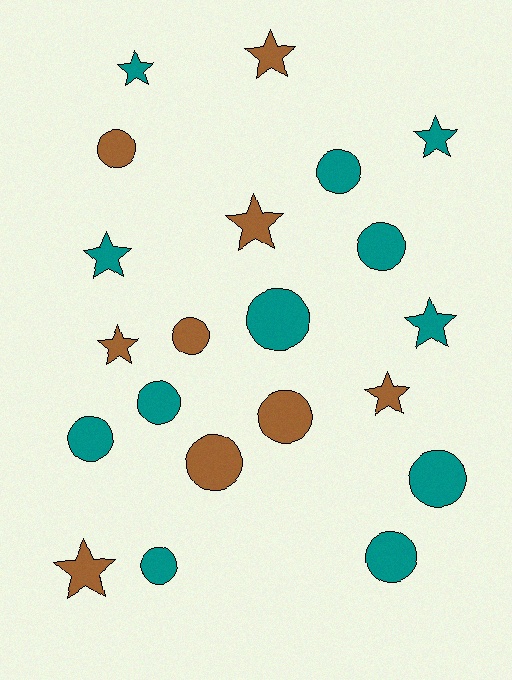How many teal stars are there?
There are 4 teal stars.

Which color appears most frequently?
Teal, with 12 objects.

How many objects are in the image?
There are 21 objects.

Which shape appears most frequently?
Circle, with 12 objects.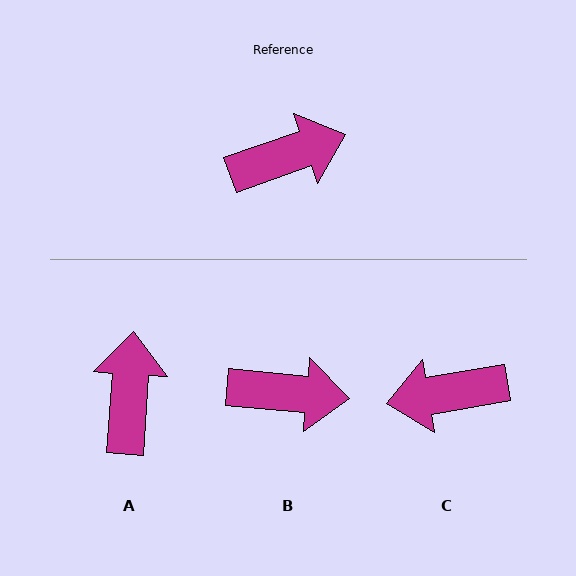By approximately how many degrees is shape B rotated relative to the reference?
Approximately 25 degrees clockwise.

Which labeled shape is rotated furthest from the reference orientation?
C, about 170 degrees away.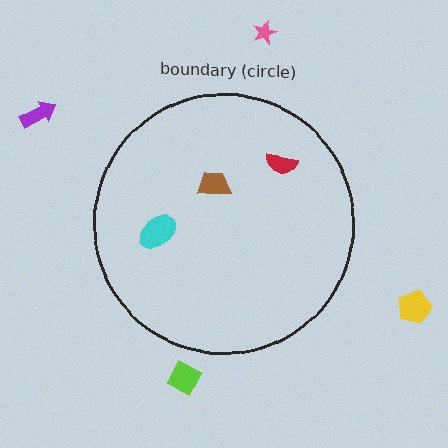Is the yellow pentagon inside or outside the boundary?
Outside.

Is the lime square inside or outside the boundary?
Outside.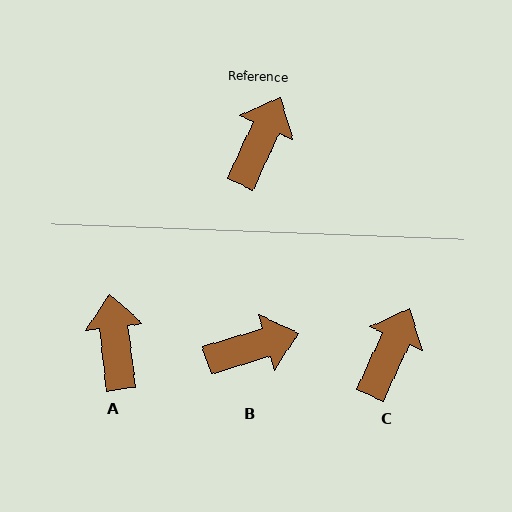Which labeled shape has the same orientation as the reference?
C.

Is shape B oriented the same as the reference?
No, it is off by about 49 degrees.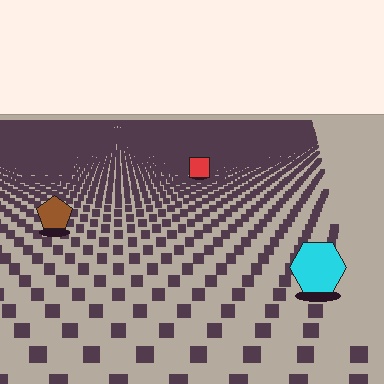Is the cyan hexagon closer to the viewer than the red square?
Yes. The cyan hexagon is closer — you can tell from the texture gradient: the ground texture is coarser near it.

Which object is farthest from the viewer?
The red square is farthest from the viewer. It appears smaller and the ground texture around it is denser.